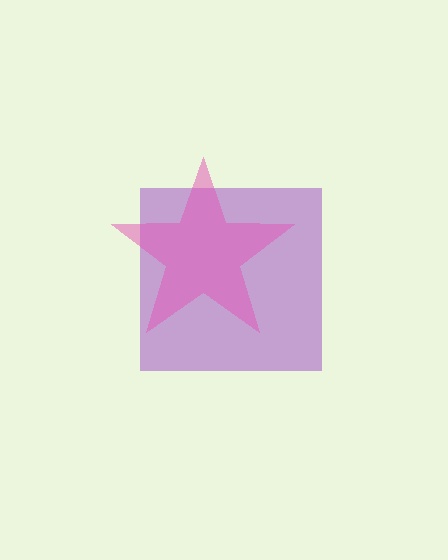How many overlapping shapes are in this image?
There are 2 overlapping shapes in the image.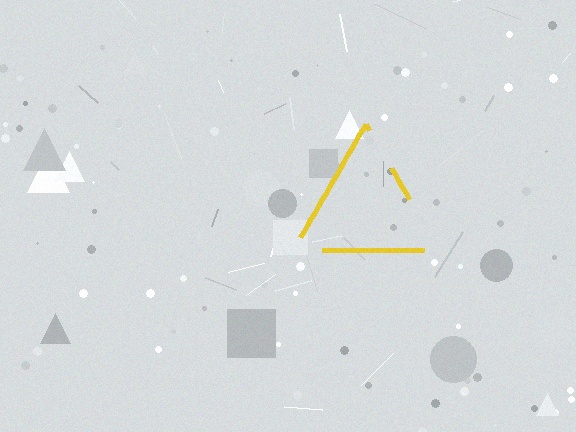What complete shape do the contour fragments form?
The contour fragments form a triangle.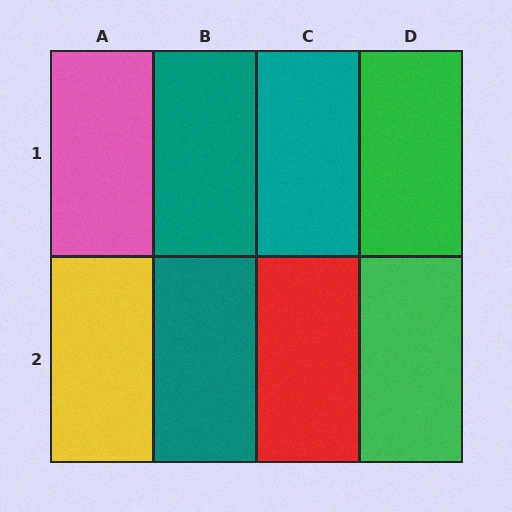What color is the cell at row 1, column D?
Green.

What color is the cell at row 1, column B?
Teal.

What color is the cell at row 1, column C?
Teal.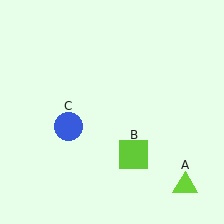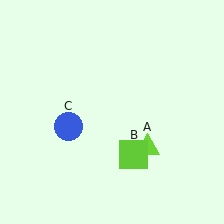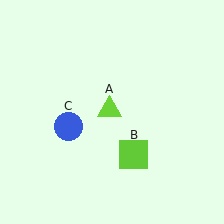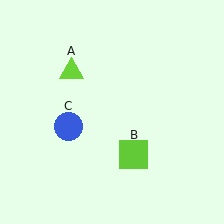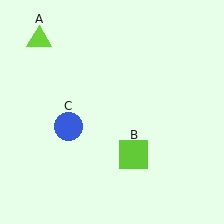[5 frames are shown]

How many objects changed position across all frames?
1 object changed position: lime triangle (object A).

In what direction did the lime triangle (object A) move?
The lime triangle (object A) moved up and to the left.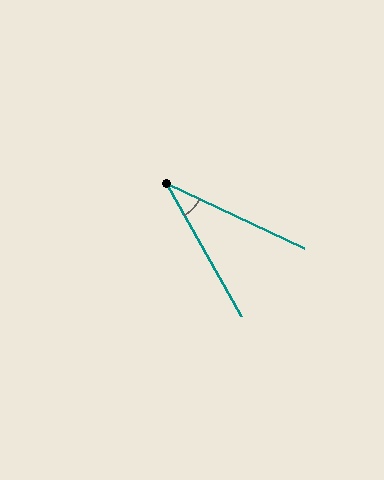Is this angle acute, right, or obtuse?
It is acute.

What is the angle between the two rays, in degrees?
Approximately 35 degrees.